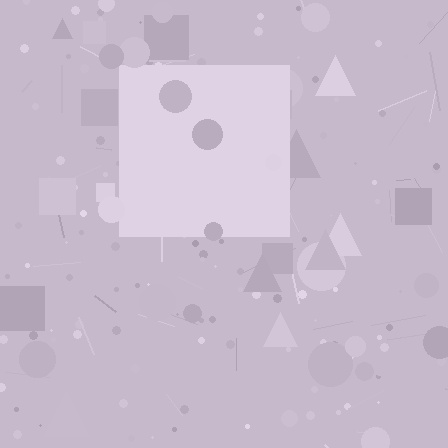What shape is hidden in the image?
A square is hidden in the image.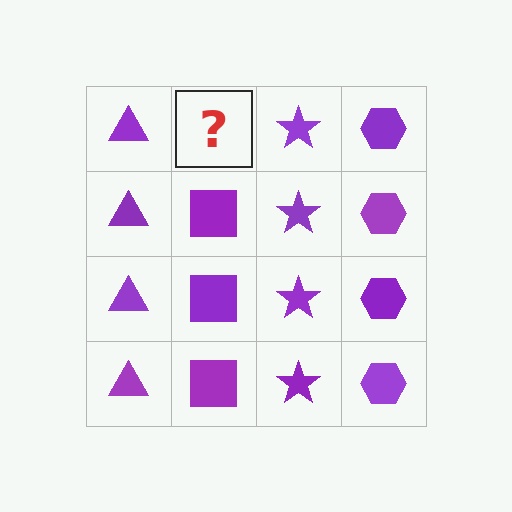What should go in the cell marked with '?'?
The missing cell should contain a purple square.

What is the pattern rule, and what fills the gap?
The rule is that each column has a consistent shape. The gap should be filled with a purple square.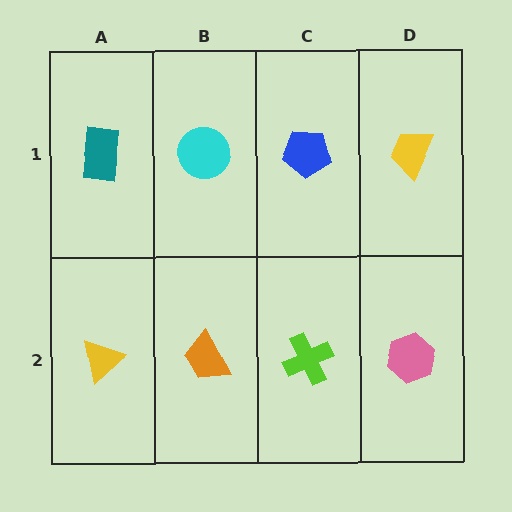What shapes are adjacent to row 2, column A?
A teal rectangle (row 1, column A), an orange trapezoid (row 2, column B).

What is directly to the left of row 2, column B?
A yellow triangle.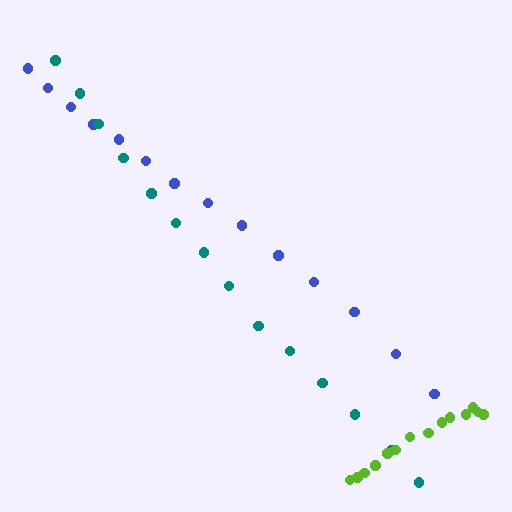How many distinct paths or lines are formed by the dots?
There are 3 distinct paths.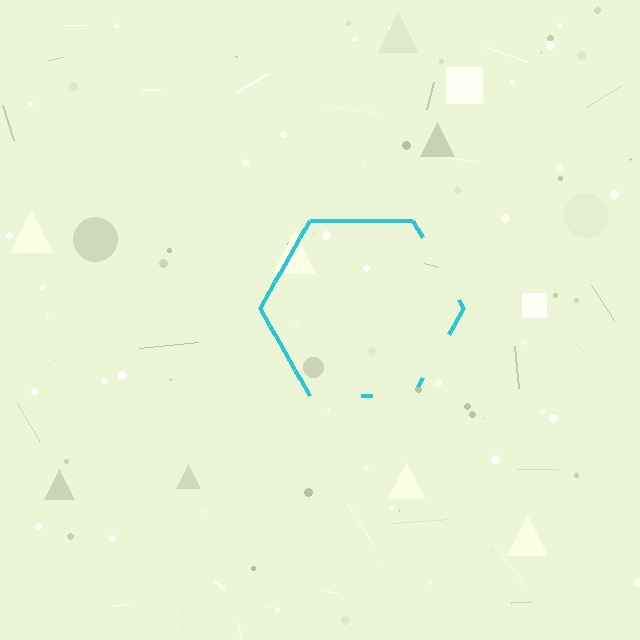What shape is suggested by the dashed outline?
The dashed outline suggests a hexagon.